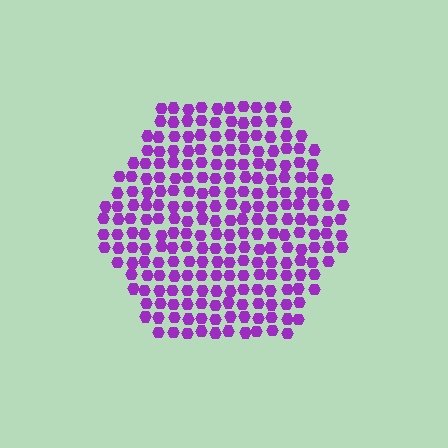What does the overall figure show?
The overall figure shows a hexagon.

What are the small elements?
The small elements are hexagons.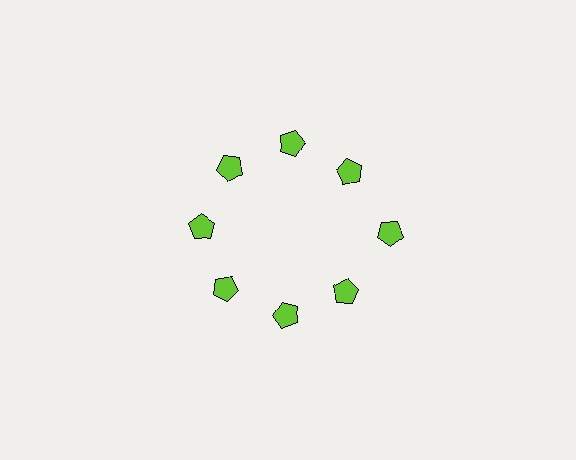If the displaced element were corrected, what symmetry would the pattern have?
It would have 8-fold rotational symmetry — the pattern would map onto itself every 45 degrees.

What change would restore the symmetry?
The symmetry would be restored by moving it inward, back onto the ring so that all 8 pentagons sit at equal angles and equal distance from the center.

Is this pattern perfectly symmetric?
No. The 8 lime pentagons are arranged in a ring, but one element near the 3 o'clock position is pushed outward from the center, breaking the 8-fold rotational symmetry.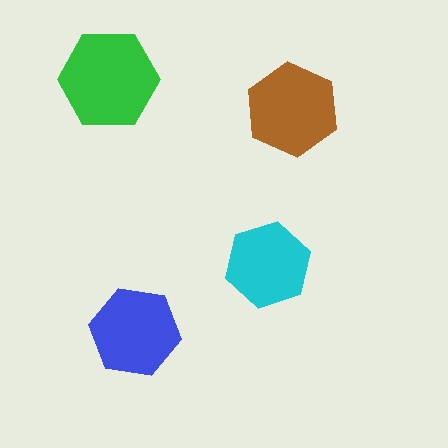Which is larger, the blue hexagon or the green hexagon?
The green one.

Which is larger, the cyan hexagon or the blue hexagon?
The blue one.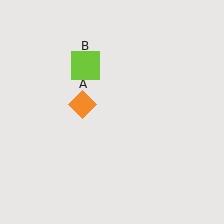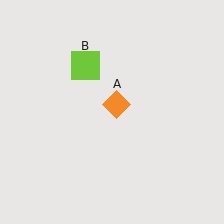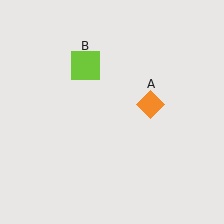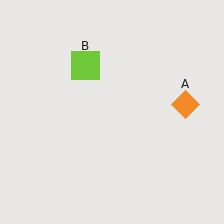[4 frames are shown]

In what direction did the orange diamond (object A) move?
The orange diamond (object A) moved right.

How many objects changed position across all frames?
1 object changed position: orange diamond (object A).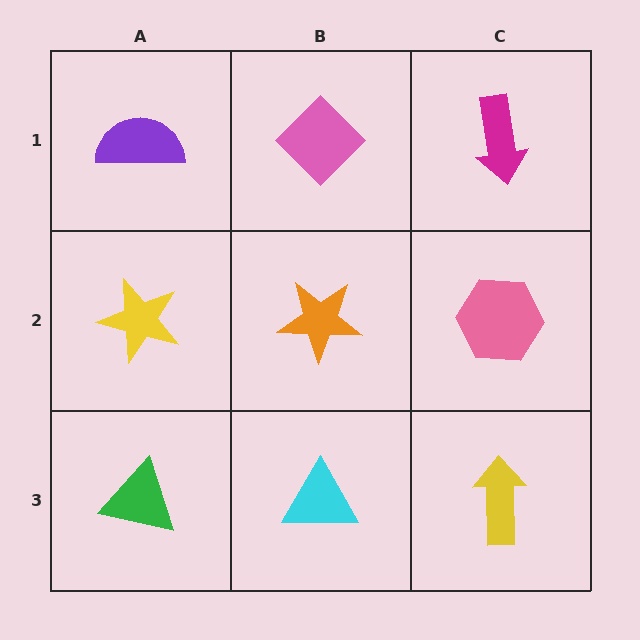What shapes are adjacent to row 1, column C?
A pink hexagon (row 2, column C), a pink diamond (row 1, column B).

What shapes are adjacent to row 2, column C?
A magenta arrow (row 1, column C), a yellow arrow (row 3, column C), an orange star (row 2, column B).